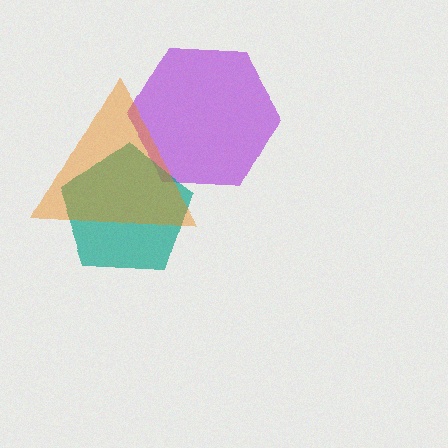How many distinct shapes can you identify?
There are 3 distinct shapes: a purple hexagon, a teal pentagon, an orange triangle.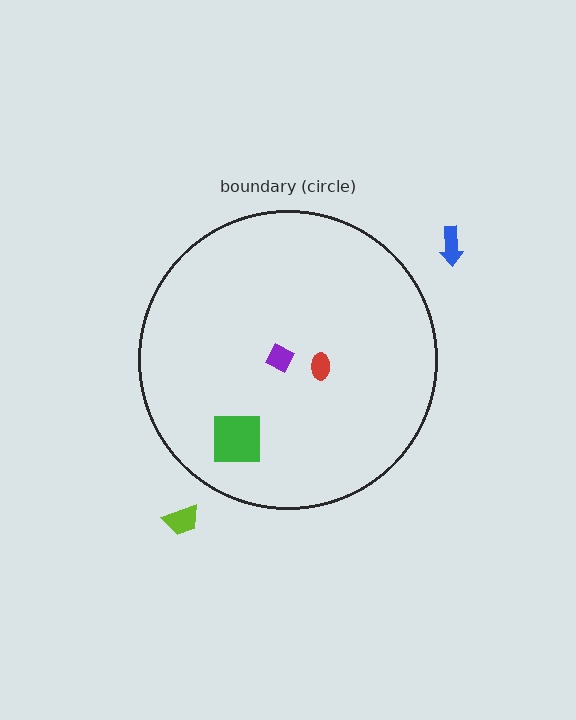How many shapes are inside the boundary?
3 inside, 2 outside.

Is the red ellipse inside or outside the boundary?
Inside.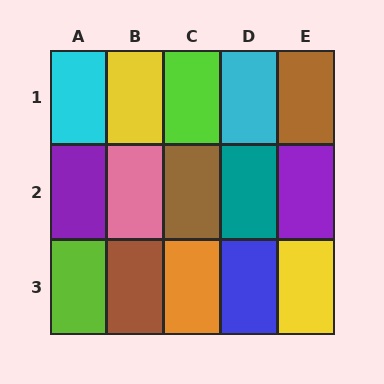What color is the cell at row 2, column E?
Purple.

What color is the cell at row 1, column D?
Cyan.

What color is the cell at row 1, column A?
Cyan.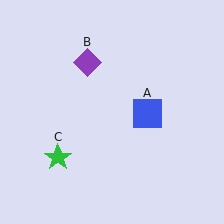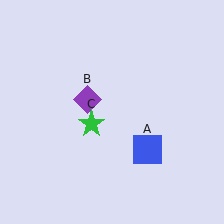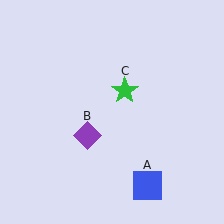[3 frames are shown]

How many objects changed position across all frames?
3 objects changed position: blue square (object A), purple diamond (object B), green star (object C).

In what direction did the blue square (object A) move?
The blue square (object A) moved down.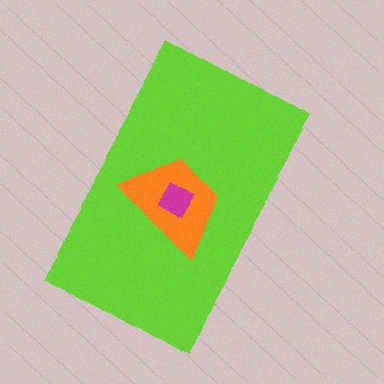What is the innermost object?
The magenta square.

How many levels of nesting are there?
3.